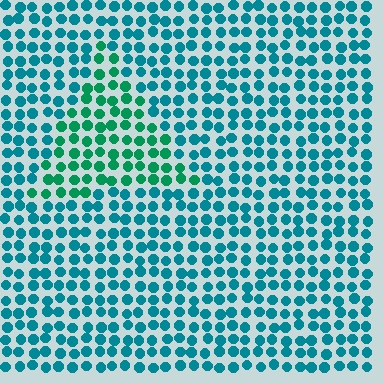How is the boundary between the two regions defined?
The boundary is defined purely by a slight shift in hue (about 33 degrees). Spacing, size, and orientation are identical on both sides.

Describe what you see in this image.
The image is filled with small teal elements in a uniform arrangement. A triangle-shaped region is visible where the elements are tinted to a slightly different hue, forming a subtle color boundary.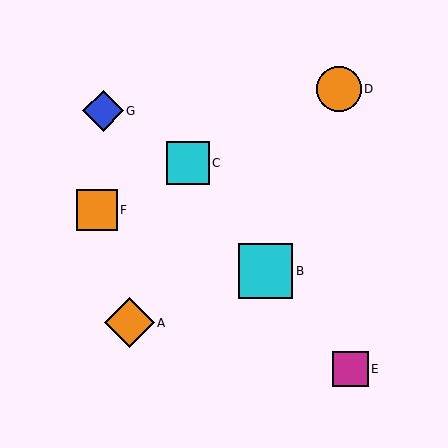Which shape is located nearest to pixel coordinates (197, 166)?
The cyan square (labeled C) at (188, 163) is nearest to that location.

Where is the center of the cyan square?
The center of the cyan square is at (188, 163).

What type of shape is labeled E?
Shape E is a magenta square.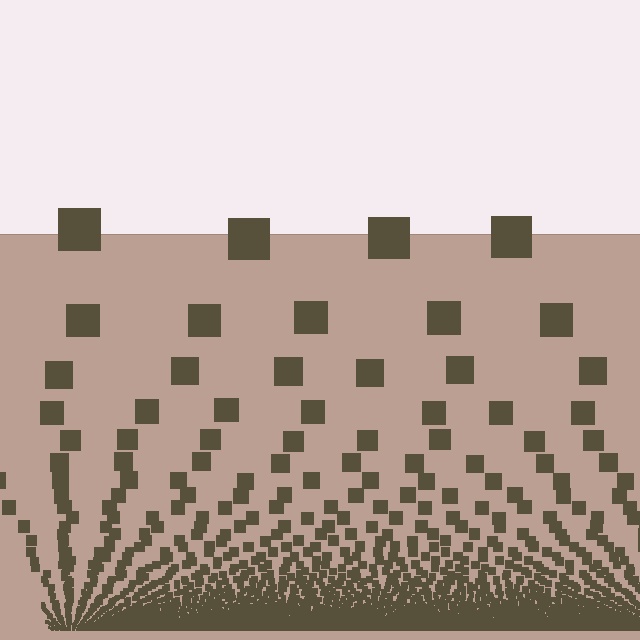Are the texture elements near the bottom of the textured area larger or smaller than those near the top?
Smaller. The gradient is inverted — elements near the bottom are smaller and denser.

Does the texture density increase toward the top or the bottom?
Density increases toward the bottom.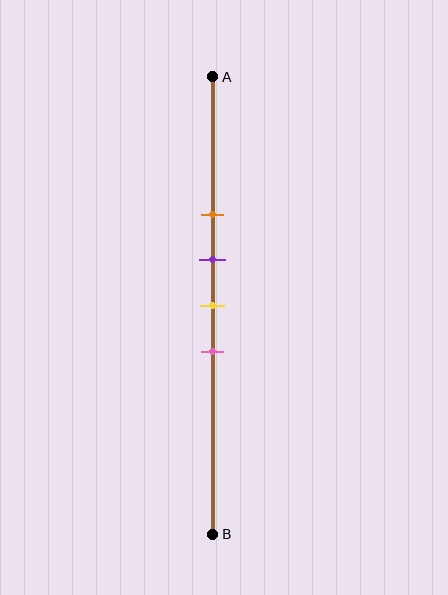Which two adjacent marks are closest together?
The purple and yellow marks are the closest adjacent pair.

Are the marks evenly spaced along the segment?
Yes, the marks are approximately evenly spaced.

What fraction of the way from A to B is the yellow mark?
The yellow mark is approximately 50% (0.5) of the way from A to B.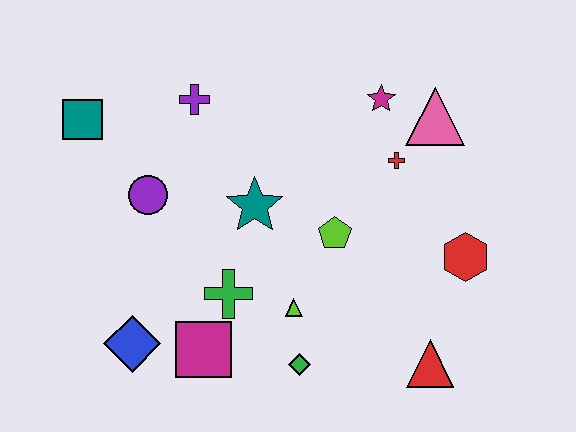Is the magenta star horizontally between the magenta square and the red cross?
Yes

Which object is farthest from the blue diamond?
The pink triangle is farthest from the blue diamond.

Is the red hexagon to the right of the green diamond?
Yes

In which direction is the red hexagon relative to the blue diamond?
The red hexagon is to the right of the blue diamond.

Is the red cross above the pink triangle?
No